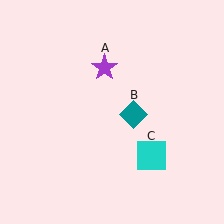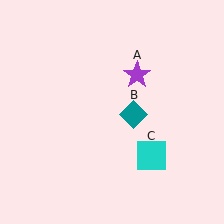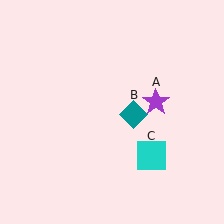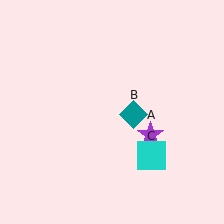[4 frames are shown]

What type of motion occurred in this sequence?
The purple star (object A) rotated clockwise around the center of the scene.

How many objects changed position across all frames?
1 object changed position: purple star (object A).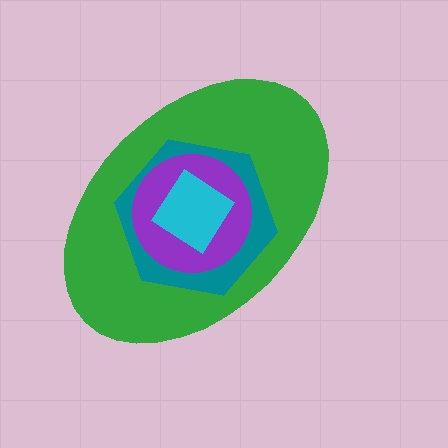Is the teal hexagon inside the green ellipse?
Yes.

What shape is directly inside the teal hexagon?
The purple circle.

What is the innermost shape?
The cyan diamond.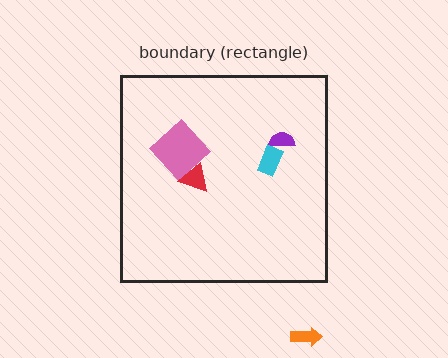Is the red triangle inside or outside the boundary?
Inside.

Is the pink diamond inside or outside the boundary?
Inside.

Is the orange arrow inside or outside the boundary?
Outside.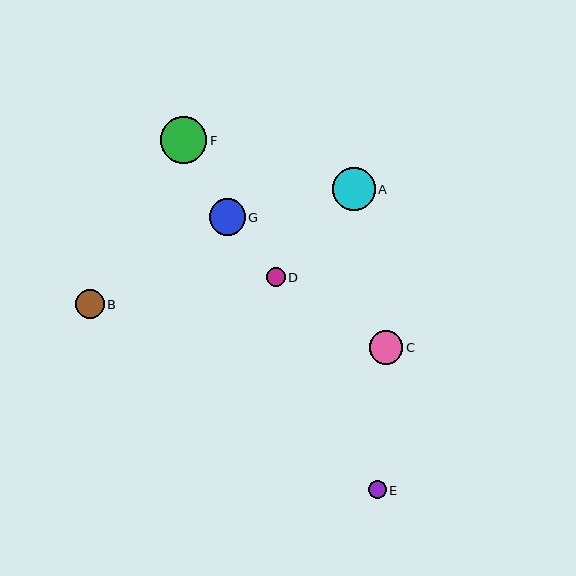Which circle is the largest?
Circle F is the largest with a size of approximately 47 pixels.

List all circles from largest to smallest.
From largest to smallest: F, A, G, C, B, D, E.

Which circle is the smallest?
Circle E is the smallest with a size of approximately 18 pixels.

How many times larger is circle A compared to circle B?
Circle A is approximately 1.5 times the size of circle B.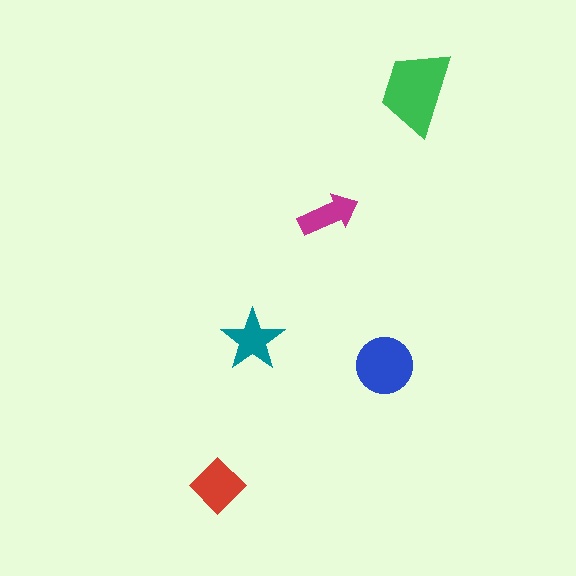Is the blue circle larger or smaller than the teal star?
Larger.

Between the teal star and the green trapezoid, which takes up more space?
The green trapezoid.